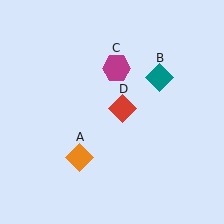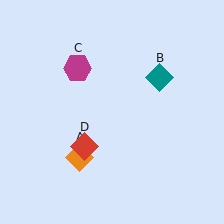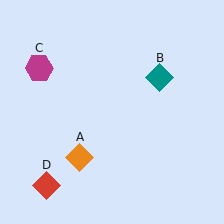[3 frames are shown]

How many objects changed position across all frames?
2 objects changed position: magenta hexagon (object C), red diamond (object D).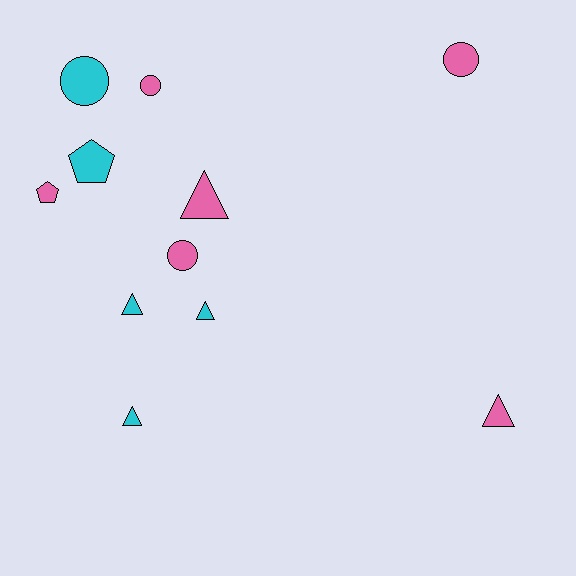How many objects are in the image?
There are 11 objects.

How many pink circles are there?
There are 3 pink circles.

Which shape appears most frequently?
Triangle, with 5 objects.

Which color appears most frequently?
Pink, with 6 objects.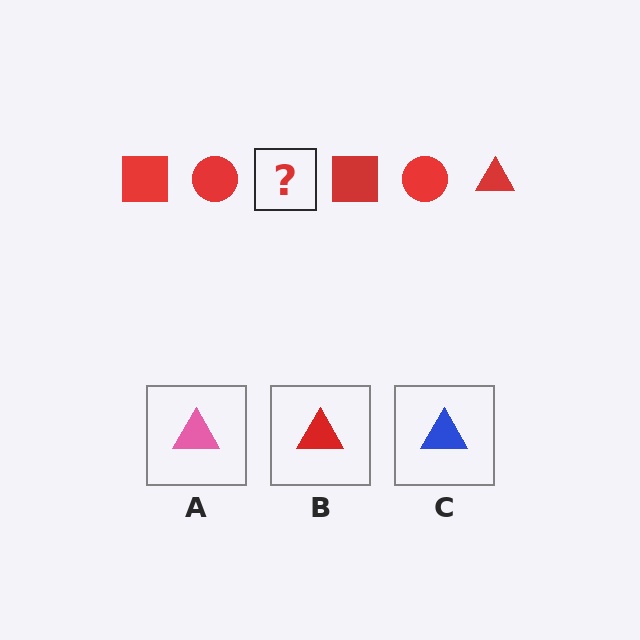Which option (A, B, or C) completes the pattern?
B.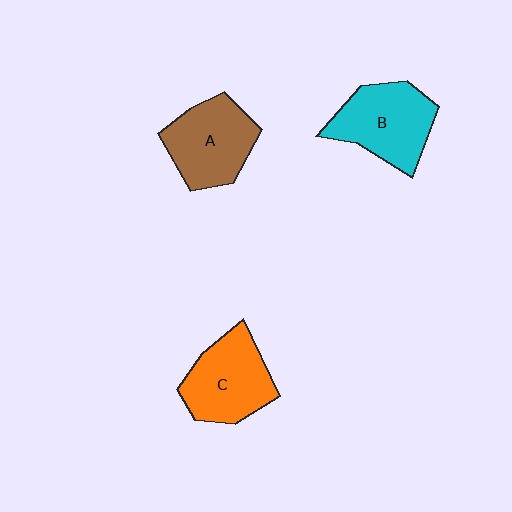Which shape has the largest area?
Shape B (cyan).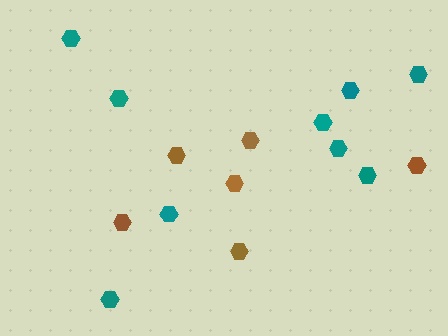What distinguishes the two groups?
There are 2 groups: one group of brown hexagons (6) and one group of teal hexagons (9).